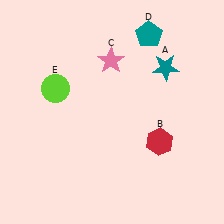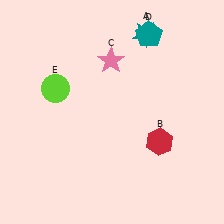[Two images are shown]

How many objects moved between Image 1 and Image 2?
1 object moved between the two images.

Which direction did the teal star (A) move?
The teal star (A) moved up.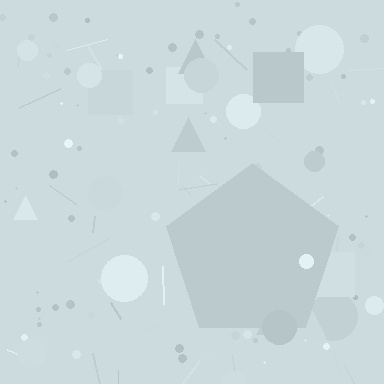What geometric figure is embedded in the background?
A pentagon is embedded in the background.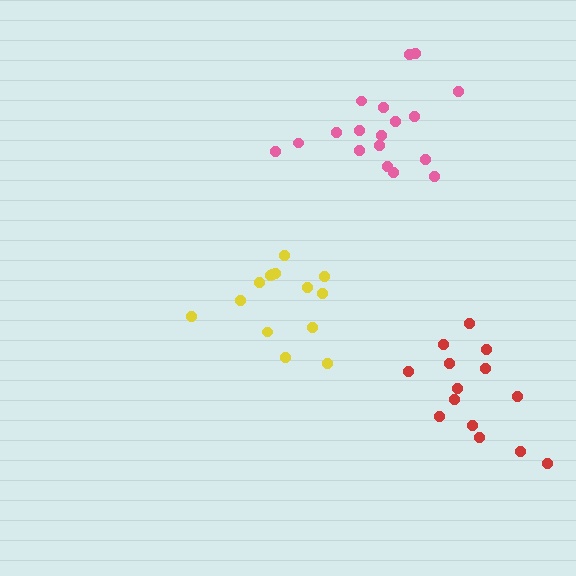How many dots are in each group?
Group 1: 14 dots, Group 2: 18 dots, Group 3: 14 dots (46 total).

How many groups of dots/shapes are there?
There are 3 groups.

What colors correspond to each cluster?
The clusters are colored: red, pink, yellow.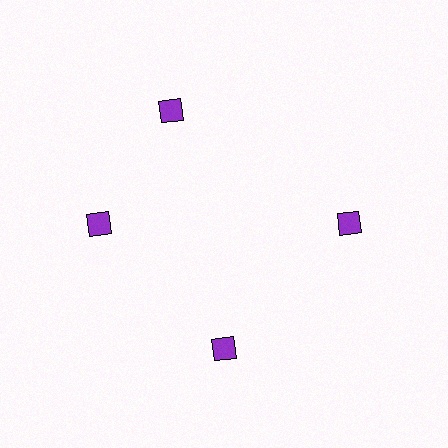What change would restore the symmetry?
The symmetry would be restored by rotating it back into even spacing with its neighbors so that all 4 diamonds sit at equal angles and equal distance from the center.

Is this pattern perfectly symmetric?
No. The 4 purple diamonds are arranged in a ring, but one element near the 12 o'clock position is rotated out of alignment along the ring, breaking the 4-fold rotational symmetry.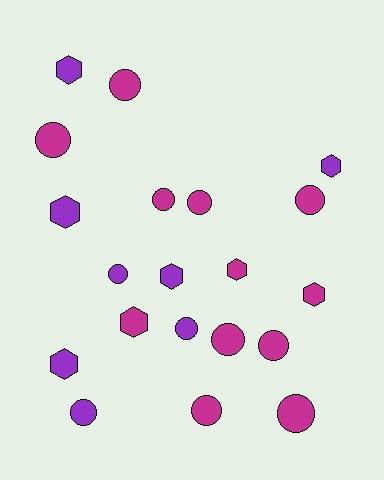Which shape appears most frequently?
Circle, with 12 objects.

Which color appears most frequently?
Magenta, with 12 objects.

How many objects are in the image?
There are 20 objects.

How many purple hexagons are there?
There are 5 purple hexagons.